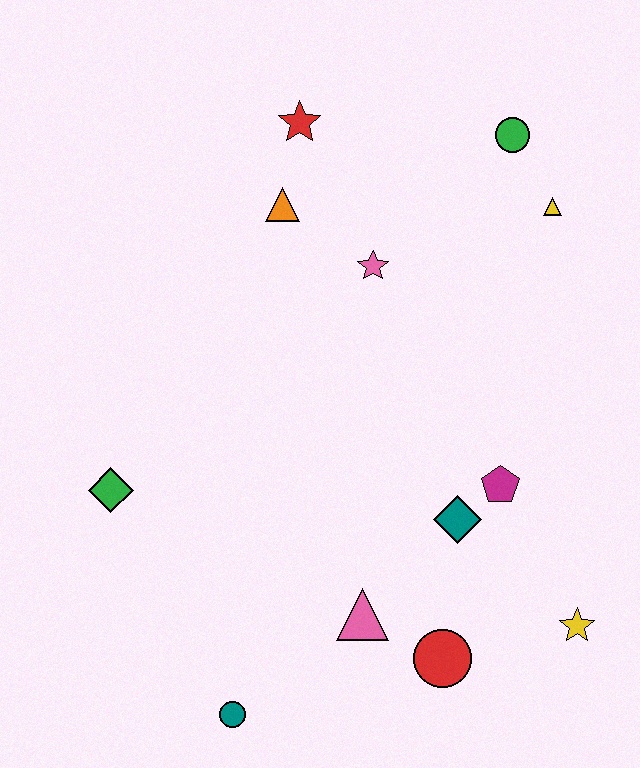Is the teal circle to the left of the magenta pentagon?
Yes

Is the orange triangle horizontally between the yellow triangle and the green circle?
No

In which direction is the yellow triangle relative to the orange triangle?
The yellow triangle is to the right of the orange triangle.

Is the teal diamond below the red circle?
No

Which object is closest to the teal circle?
The pink triangle is closest to the teal circle.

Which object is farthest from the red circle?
The red star is farthest from the red circle.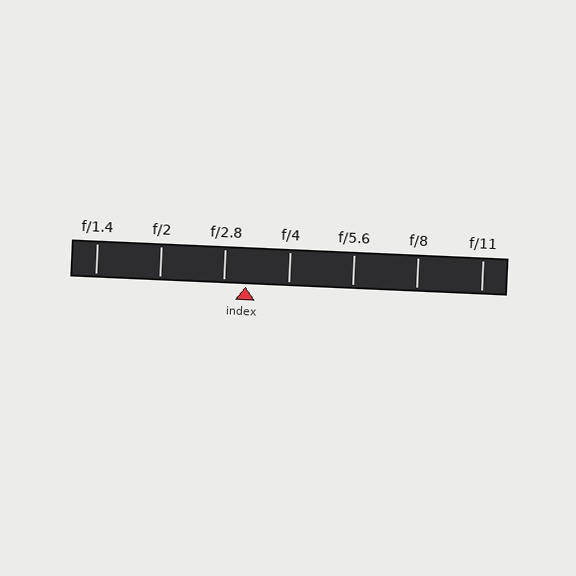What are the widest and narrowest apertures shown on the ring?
The widest aperture shown is f/1.4 and the narrowest is f/11.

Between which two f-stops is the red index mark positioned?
The index mark is between f/2.8 and f/4.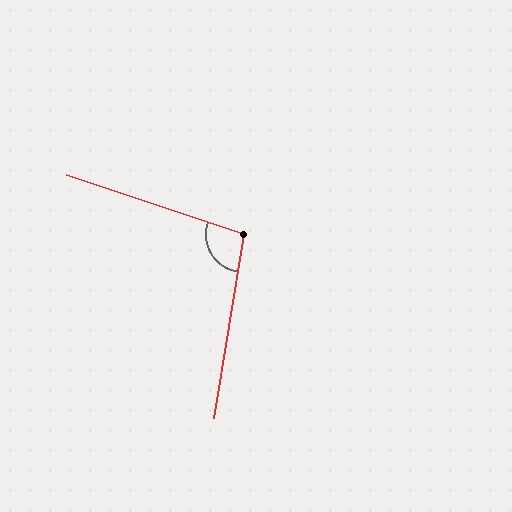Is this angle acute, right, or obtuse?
It is obtuse.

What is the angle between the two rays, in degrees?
Approximately 100 degrees.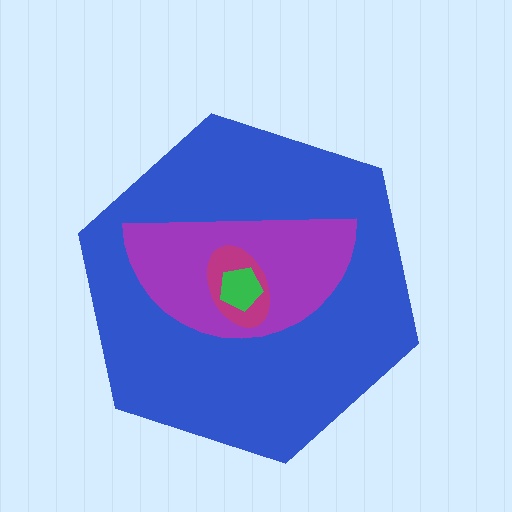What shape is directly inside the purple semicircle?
The magenta ellipse.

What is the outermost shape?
The blue hexagon.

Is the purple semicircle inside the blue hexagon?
Yes.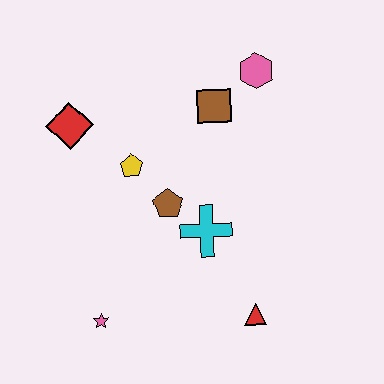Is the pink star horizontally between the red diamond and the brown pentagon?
Yes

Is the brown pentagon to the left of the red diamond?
No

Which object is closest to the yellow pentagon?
The brown pentagon is closest to the yellow pentagon.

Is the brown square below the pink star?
No